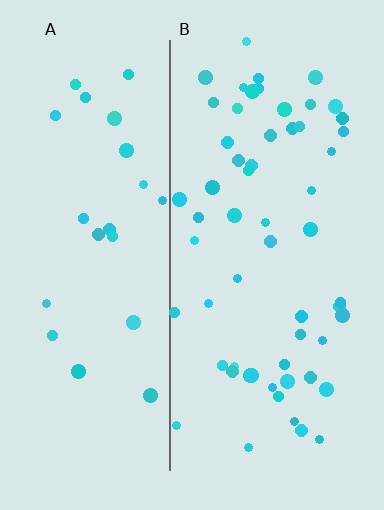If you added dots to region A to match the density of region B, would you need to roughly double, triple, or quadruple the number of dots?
Approximately double.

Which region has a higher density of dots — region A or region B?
B (the right).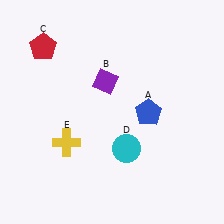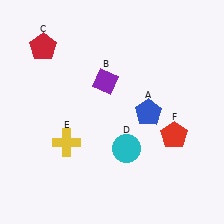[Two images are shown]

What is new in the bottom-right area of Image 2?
A red pentagon (F) was added in the bottom-right area of Image 2.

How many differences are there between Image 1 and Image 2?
There is 1 difference between the two images.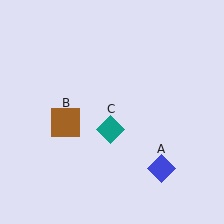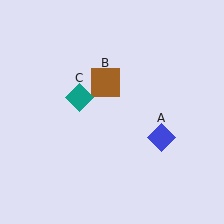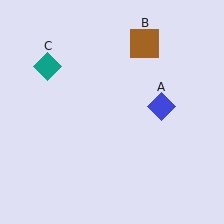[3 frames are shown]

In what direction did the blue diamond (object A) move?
The blue diamond (object A) moved up.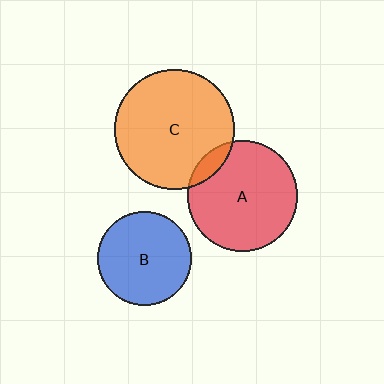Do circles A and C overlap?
Yes.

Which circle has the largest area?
Circle C (orange).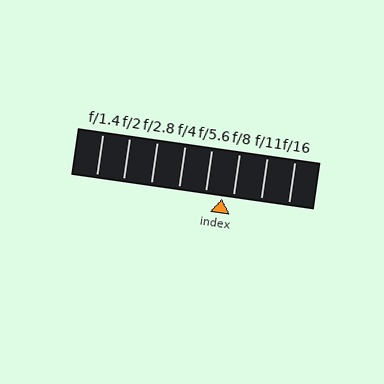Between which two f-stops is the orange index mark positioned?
The index mark is between f/5.6 and f/8.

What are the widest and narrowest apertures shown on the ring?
The widest aperture shown is f/1.4 and the narrowest is f/16.